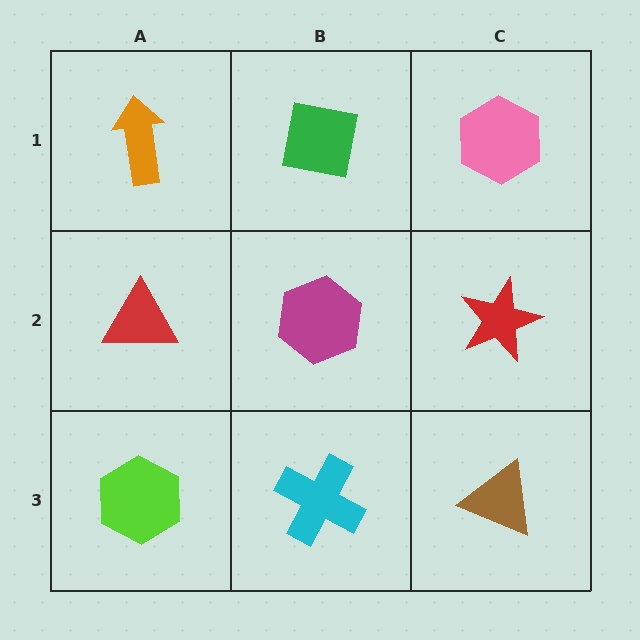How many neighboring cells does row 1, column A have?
2.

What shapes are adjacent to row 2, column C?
A pink hexagon (row 1, column C), a brown triangle (row 3, column C), a magenta hexagon (row 2, column B).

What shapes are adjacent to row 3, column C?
A red star (row 2, column C), a cyan cross (row 3, column B).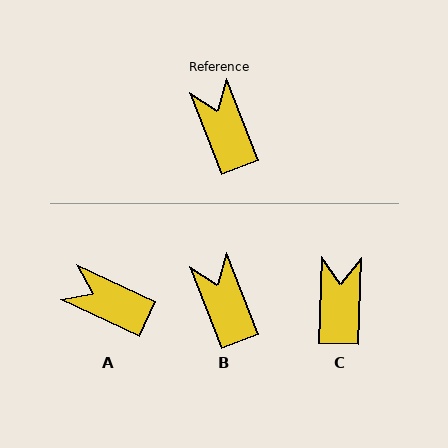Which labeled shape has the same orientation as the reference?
B.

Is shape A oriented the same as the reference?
No, it is off by about 44 degrees.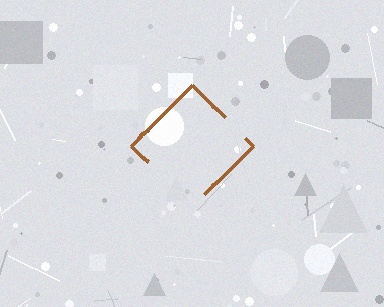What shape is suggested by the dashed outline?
The dashed outline suggests a diamond.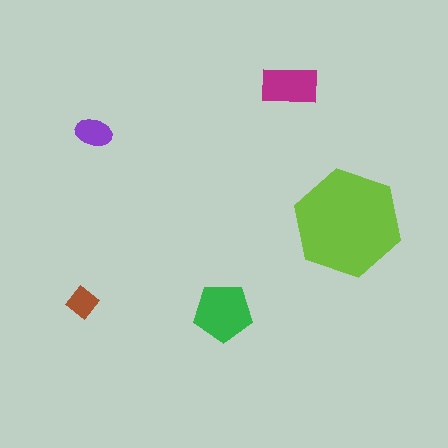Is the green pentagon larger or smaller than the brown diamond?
Larger.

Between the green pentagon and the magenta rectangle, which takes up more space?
The green pentagon.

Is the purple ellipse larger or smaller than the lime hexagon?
Smaller.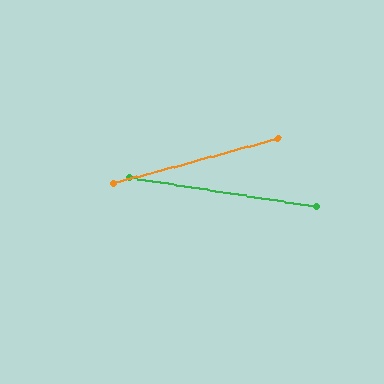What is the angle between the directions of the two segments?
Approximately 24 degrees.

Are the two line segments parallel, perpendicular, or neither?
Neither parallel nor perpendicular — they differ by about 24°.